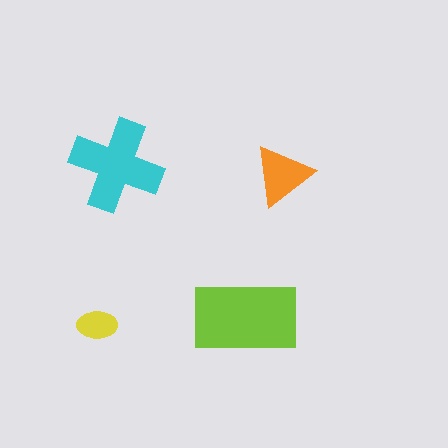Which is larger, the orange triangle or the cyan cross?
The cyan cross.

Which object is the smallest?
The yellow ellipse.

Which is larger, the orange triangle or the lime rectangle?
The lime rectangle.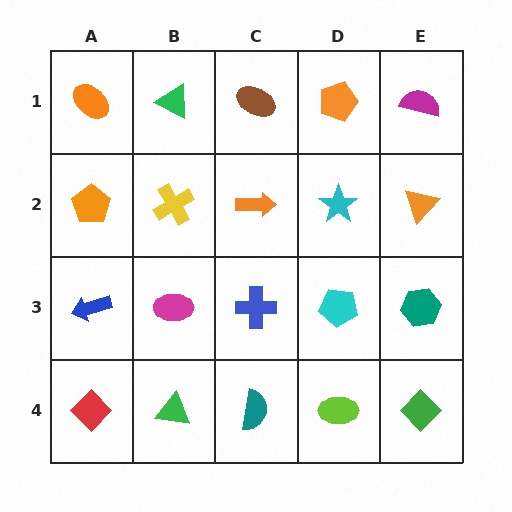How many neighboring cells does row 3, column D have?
4.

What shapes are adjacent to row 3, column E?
An orange triangle (row 2, column E), a green diamond (row 4, column E), a cyan pentagon (row 3, column D).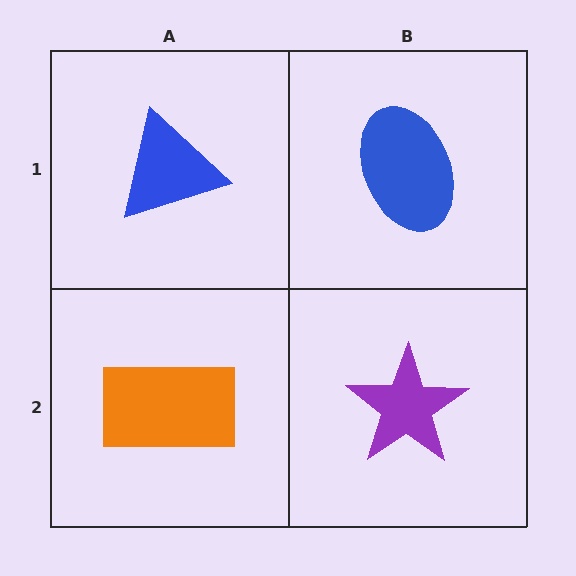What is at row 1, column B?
A blue ellipse.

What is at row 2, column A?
An orange rectangle.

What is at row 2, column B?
A purple star.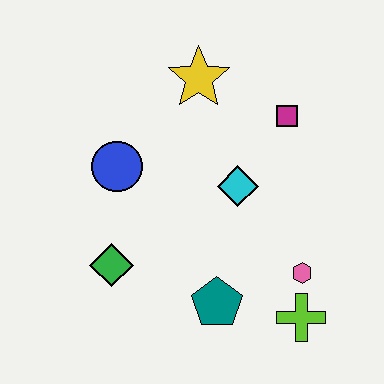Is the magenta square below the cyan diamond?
No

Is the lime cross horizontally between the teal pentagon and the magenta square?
No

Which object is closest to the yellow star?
The magenta square is closest to the yellow star.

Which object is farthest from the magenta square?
The green diamond is farthest from the magenta square.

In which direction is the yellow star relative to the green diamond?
The yellow star is above the green diamond.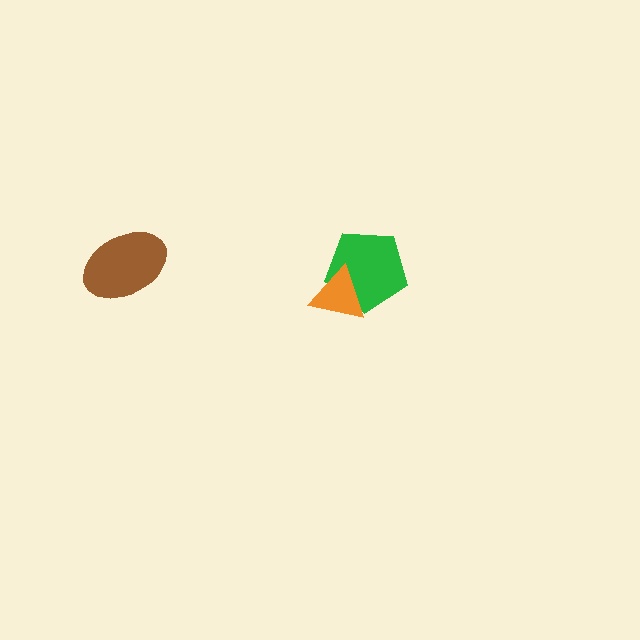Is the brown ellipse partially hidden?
No, no other shape covers it.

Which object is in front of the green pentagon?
The orange triangle is in front of the green pentagon.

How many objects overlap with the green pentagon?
1 object overlaps with the green pentagon.